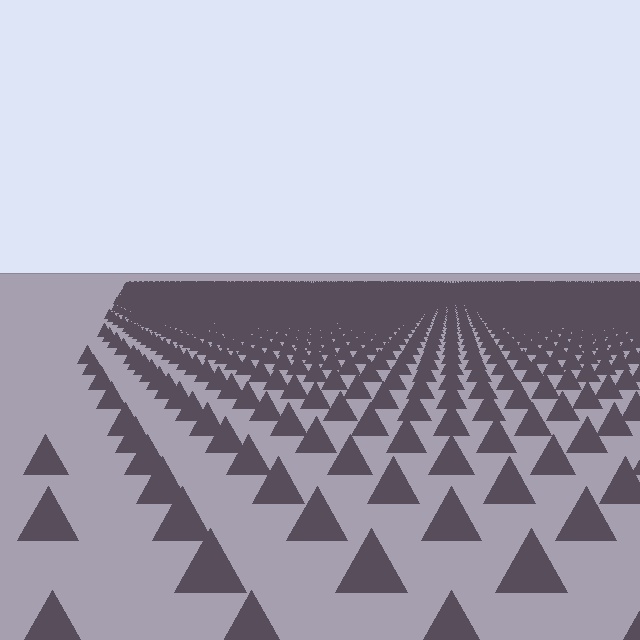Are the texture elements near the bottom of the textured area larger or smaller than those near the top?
Larger. Near the bottom, elements are closer to the viewer and appear at a bigger on-screen size.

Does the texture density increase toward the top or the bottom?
Density increases toward the top.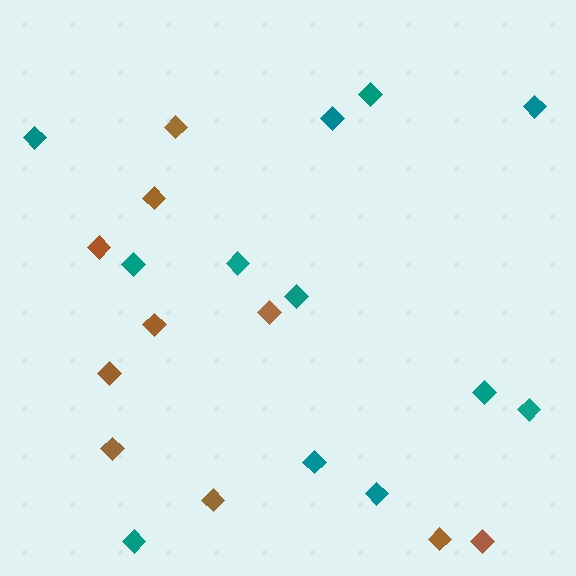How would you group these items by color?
There are 2 groups: one group of teal diamonds (12) and one group of brown diamonds (10).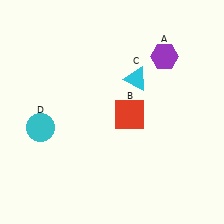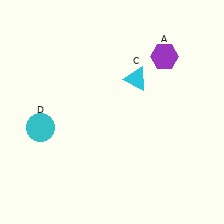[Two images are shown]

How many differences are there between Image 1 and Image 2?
There is 1 difference between the two images.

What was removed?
The red square (B) was removed in Image 2.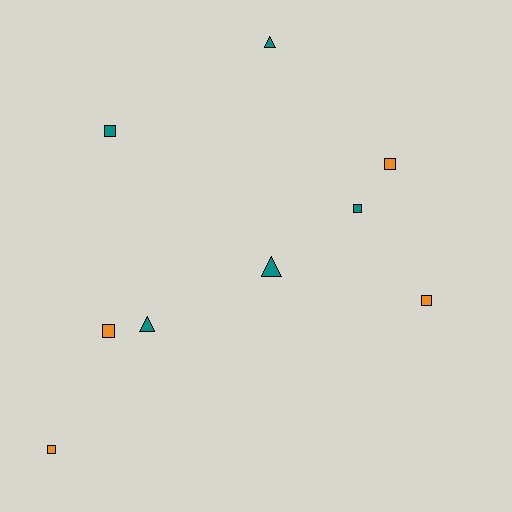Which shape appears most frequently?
Square, with 6 objects.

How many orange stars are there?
There are no orange stars.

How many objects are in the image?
There are 9 objects.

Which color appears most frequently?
Teal, with 5 objects.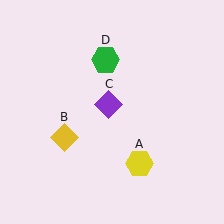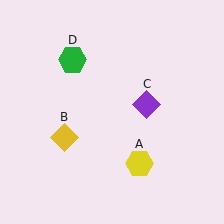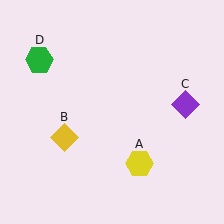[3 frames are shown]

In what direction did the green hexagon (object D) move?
The green hexagon (object D) moved left.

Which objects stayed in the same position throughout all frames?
Yellow hexagon (object A) and yellow diamond (object B) remained stationary.